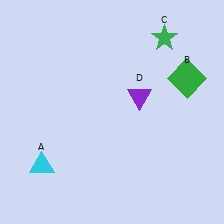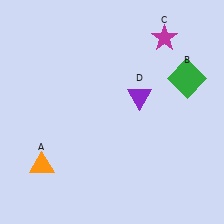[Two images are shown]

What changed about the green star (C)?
In Image 1, C is green. In Image 2, it changed to magenta.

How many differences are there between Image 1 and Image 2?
There are 2 differences between the two images.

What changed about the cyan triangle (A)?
In Image 1, A is cyan. In Image 2, it changed to orange.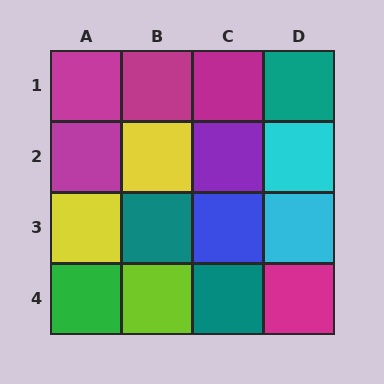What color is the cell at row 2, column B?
Yellow.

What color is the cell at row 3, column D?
Cyan.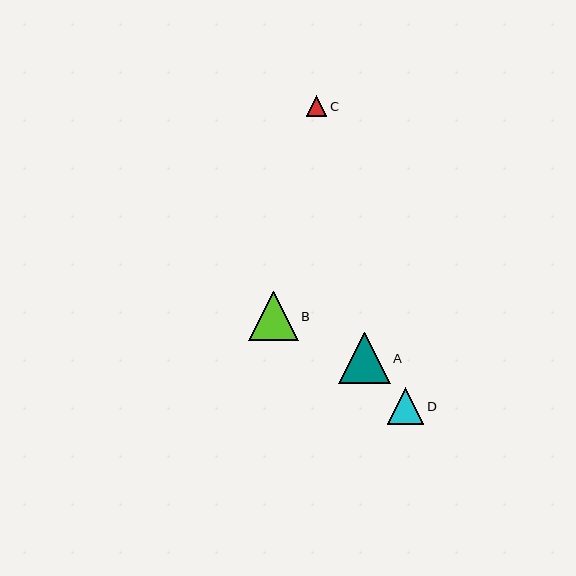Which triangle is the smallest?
Triangle C is the smallest with a size of approximately 21 pixels.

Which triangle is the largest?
Triangle A is the largest with a size of approximately 51 pixels.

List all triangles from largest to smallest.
From largest to smallest: A, B, D, C.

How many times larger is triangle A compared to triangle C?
Triangle A is approximately 2.5 times the size of triangle C.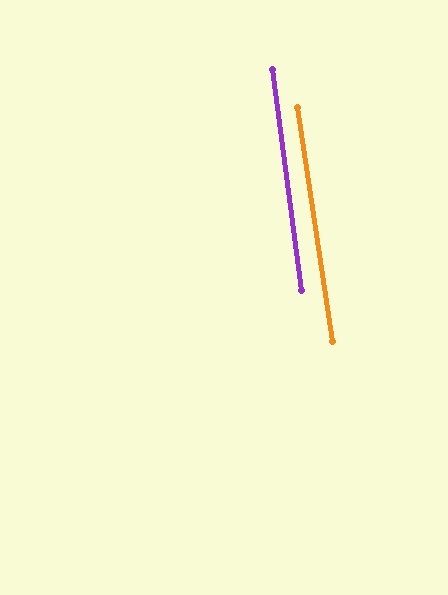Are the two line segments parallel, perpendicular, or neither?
Parallel — their directions differ by only 1.2°.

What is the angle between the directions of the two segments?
Approximately 1 degree.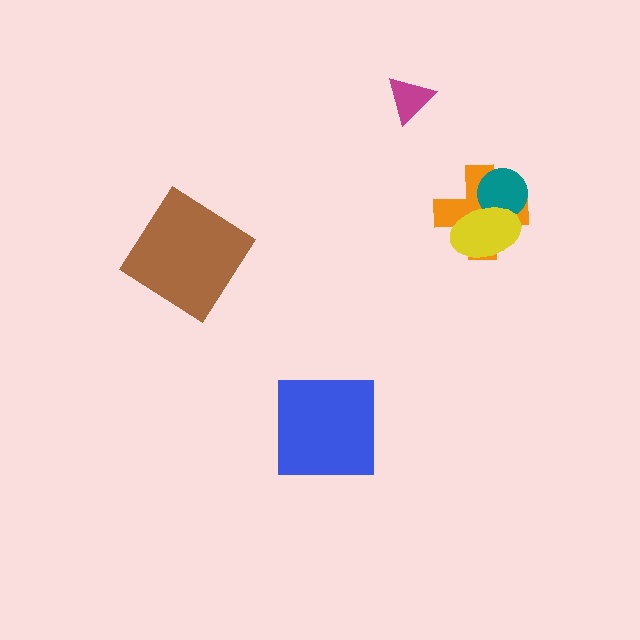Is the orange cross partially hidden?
Yes, it is partially covered by another shape.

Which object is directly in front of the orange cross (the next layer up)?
The teal circle is directly in front of the orange cross.